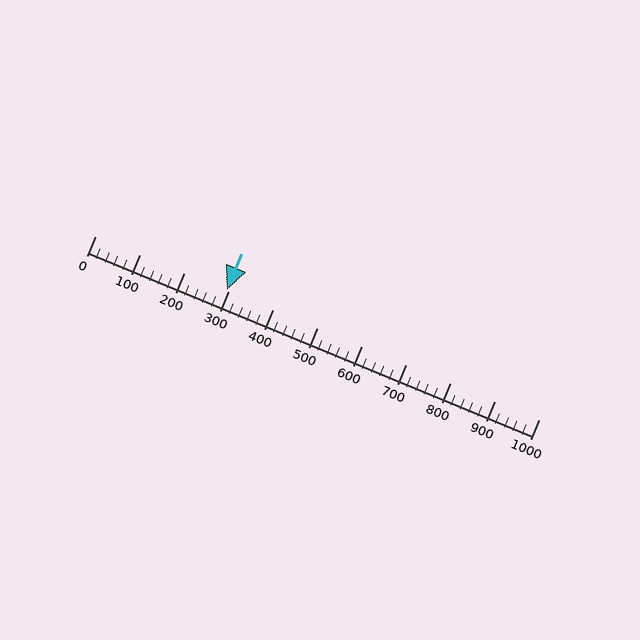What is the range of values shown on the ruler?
The ruler shows values from 0 to 1000.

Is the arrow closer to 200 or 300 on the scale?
The arrow is closer to 300.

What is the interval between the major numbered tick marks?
The major tick marks are spaced 100 units apart.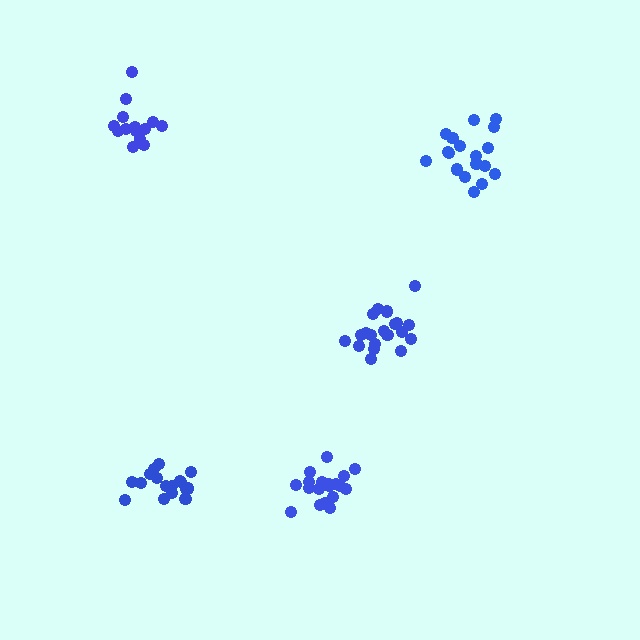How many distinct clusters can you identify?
There are 5 distinct clusters.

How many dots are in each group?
Group 1: 17 dots, Group 2: 20 dots, Group 3: 15 dots, Group 4: 18 dots, Group 5: 20 dots (90 total).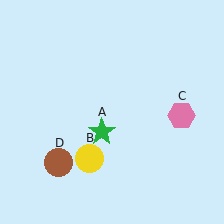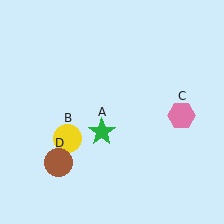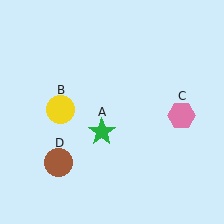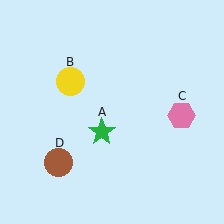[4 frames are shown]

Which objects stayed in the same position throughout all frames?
Green star (object A) and pink hexagon (object C) and brown circle (object D) remained stationary.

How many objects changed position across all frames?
1 object changed position: yellow circle (object B).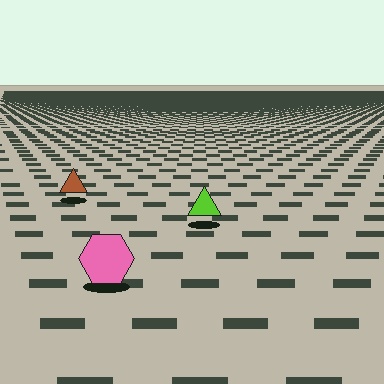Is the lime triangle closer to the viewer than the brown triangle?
Yes. The lime triangle is closer — you can tell from the texture gradient: the ground texture is coarser near it.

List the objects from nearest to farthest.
From nearest to farthest: the pink hexagon, the lime triangle, the brown triangle.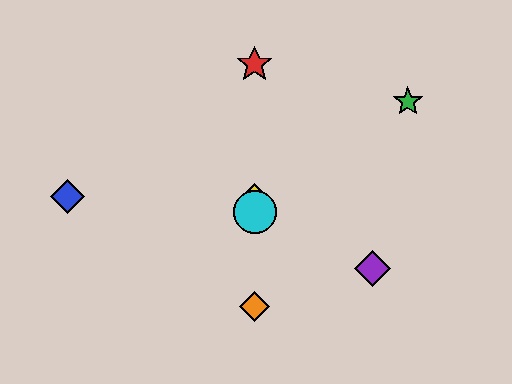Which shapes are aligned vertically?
The red star, the yellow diamond, the orange diamond, the cyan circle are aligned vertically.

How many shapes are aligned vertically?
4 shapes (the red star, the yellow diamond, the orange diamond, the cyan circle) are aligned vertically.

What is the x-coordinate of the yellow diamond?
The yellow diamond is at x≈255.